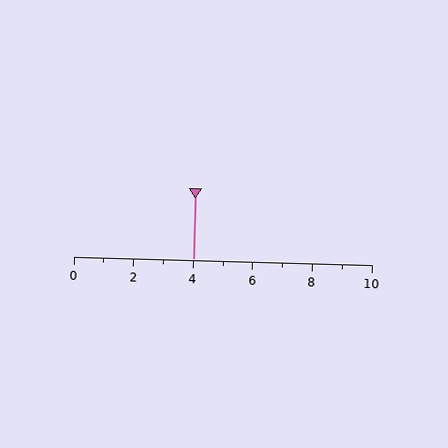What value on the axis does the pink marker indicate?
The marker indicates approximately 4.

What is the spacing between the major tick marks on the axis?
The major ticks are spaced 2 apart.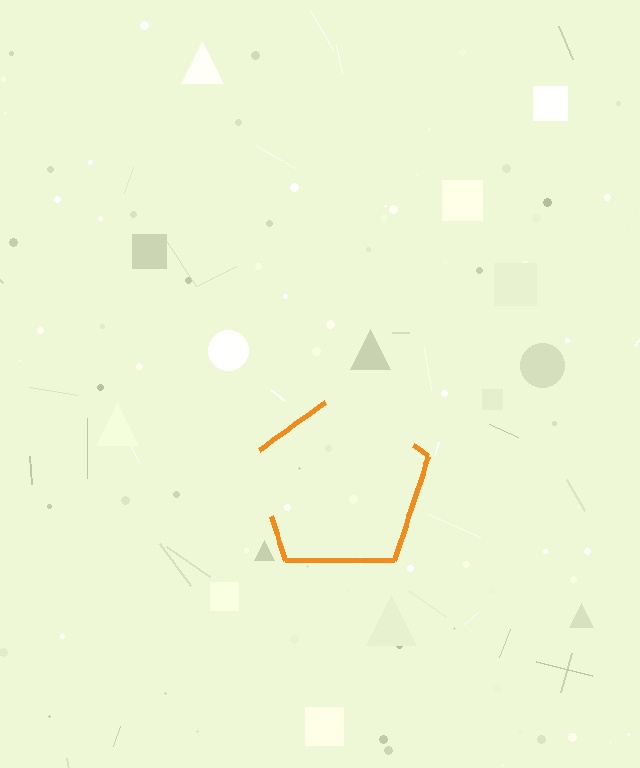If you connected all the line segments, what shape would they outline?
They would outline a pentagon.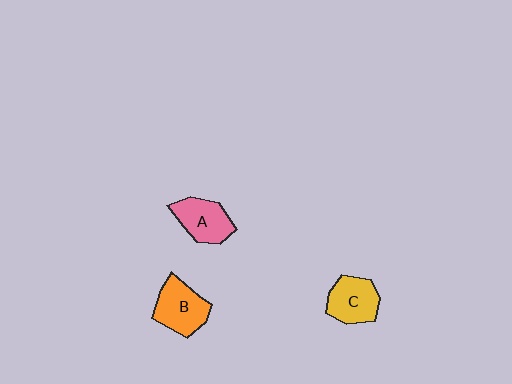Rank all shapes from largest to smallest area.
From largest to smallest: B (orange), A (pink), C (yellow).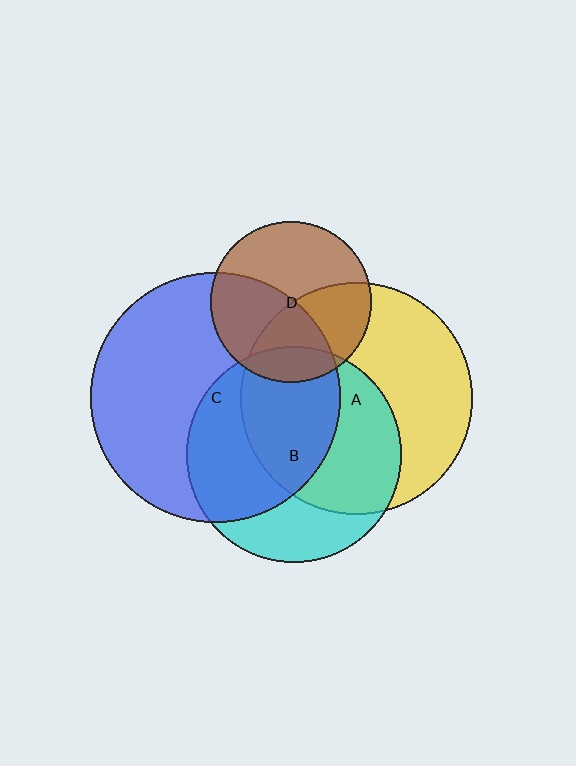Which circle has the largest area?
Circle C (blue).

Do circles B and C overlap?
Yes.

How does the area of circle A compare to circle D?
Approximately 2.1 times.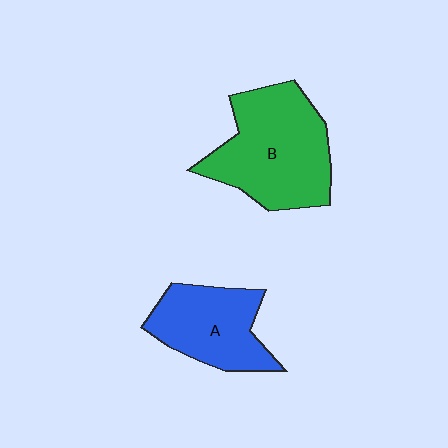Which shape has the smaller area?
Shape A (blue).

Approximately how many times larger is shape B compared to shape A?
Approximately 1.5 times.